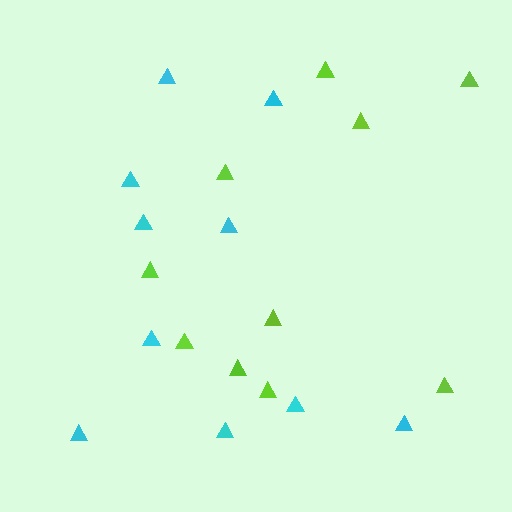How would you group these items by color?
There are 2 groups: one group of lime triangles (10) and one group of cyan triangles (10).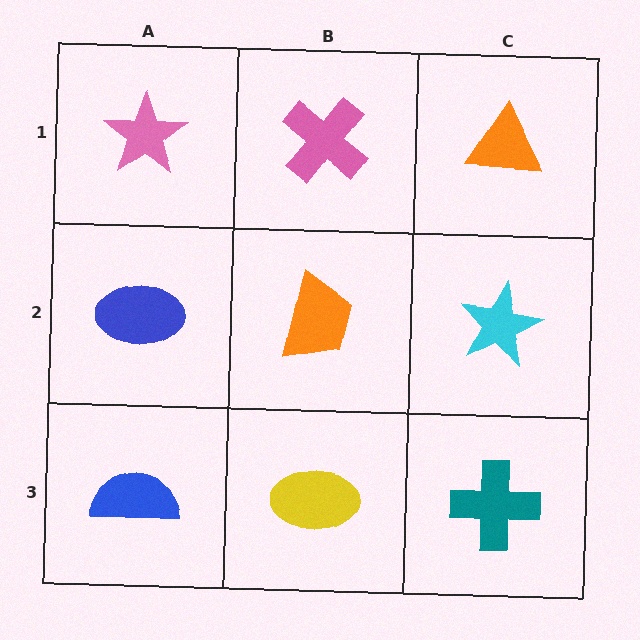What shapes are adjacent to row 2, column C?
An orange triangle (row 1, column C), a teal cross (row 3, column C), an orange trapezoid (row 2, column B).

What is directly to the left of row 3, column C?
A yellow ellipse.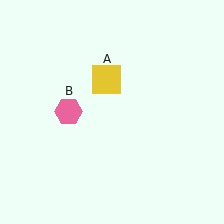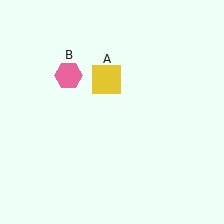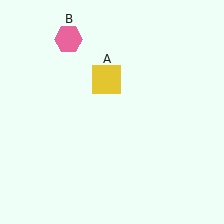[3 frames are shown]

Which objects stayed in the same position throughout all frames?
Yellow square (object A) remained stationary.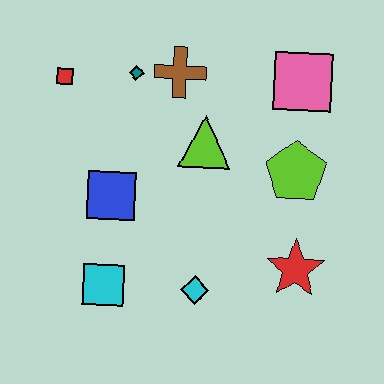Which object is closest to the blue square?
The cyan square is closest to the blue square.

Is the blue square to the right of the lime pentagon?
No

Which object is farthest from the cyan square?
The pink square is farthest from the cyan square.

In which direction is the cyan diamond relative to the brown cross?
The cyan diamond is below the brown cross.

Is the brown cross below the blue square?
No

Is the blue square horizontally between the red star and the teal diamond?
No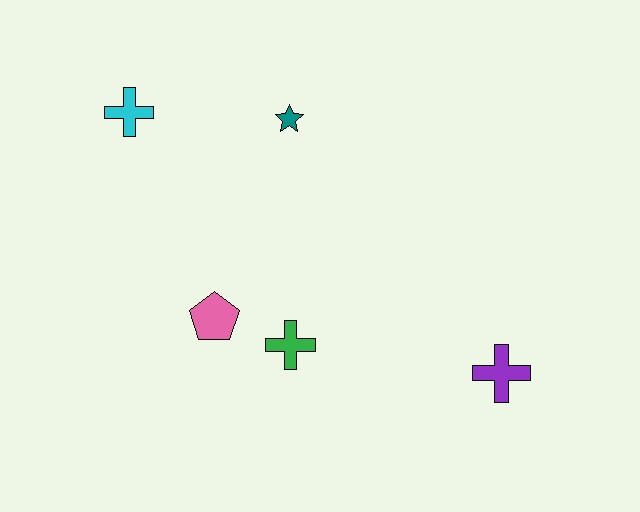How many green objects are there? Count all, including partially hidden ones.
There is 1 green object.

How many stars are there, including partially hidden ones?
There is 1 star.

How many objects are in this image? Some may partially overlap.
There are 5 objects.